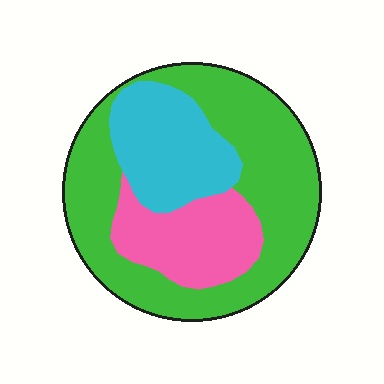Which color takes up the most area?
Green, at roughly 55%.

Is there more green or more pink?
Green.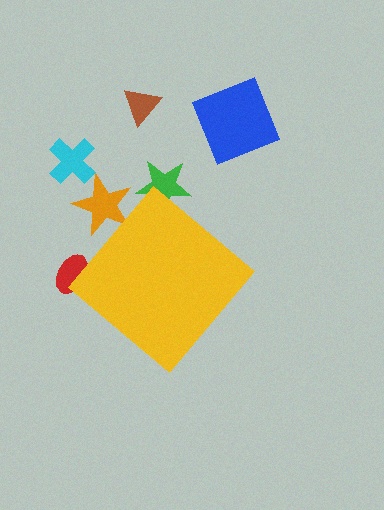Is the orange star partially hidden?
Yes, the orange star is partially hidden behind the yellow diamond.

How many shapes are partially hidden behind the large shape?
3 shapes are partially hidden.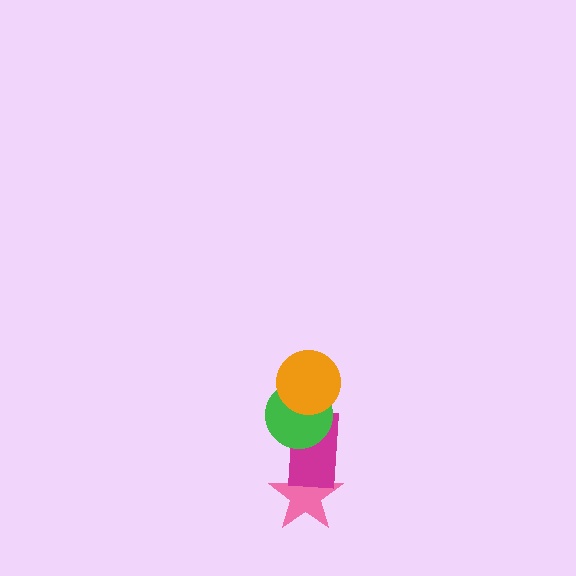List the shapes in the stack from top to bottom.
From top to bottom: the orange circle, the green circle, the magenta rectangle, the pink star.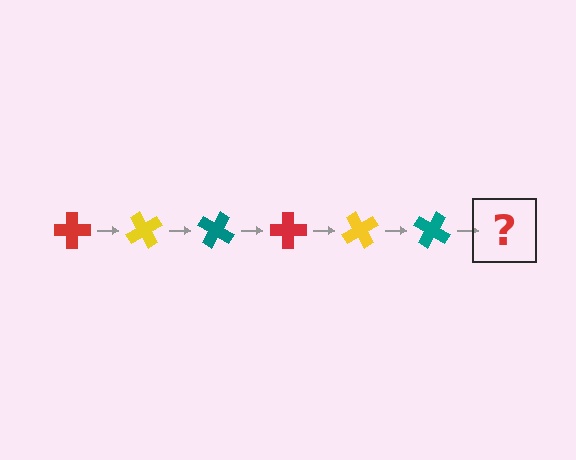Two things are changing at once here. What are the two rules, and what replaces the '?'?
The two rules are that it rotates 60 degrees each step and the color cycles through red, yellow, and teal. The '?' should be a red cross, rotated 360 degrees from the start.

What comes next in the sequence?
The next element should be a red cross, rotated 360 degrees from the start.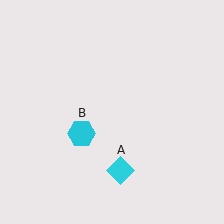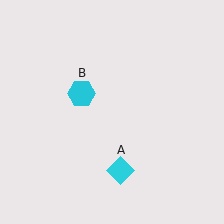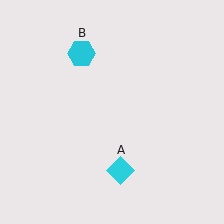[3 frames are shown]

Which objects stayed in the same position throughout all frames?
Cyan diamond (object A) remained stationary.